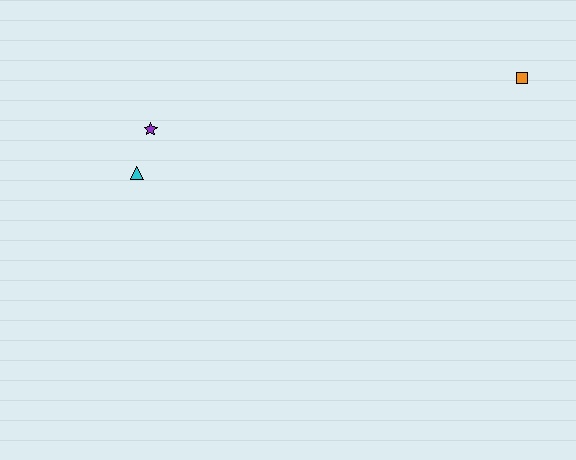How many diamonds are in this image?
There are no diamonds.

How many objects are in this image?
There are 3 objects.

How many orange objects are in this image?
There is 1 orange object.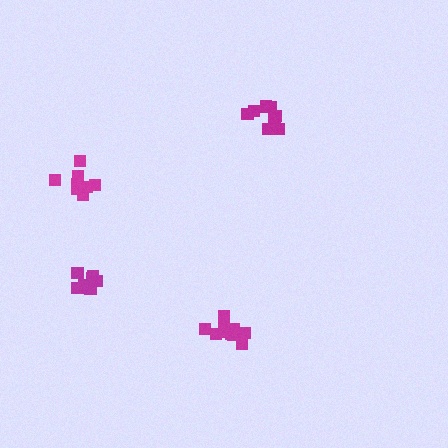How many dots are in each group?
Group 1: 8 dots, Group 2: 7 dots, Group 3: 12 dots, Group 4: 8 dots (35 total).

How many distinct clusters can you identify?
There are 4 distinct clusters.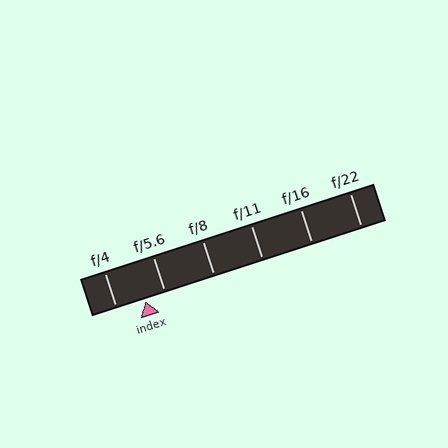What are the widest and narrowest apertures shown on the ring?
The widest aperture shown is f/4 and the narrowest is f/22.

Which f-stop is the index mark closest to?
The index mark is closest to f/5.6.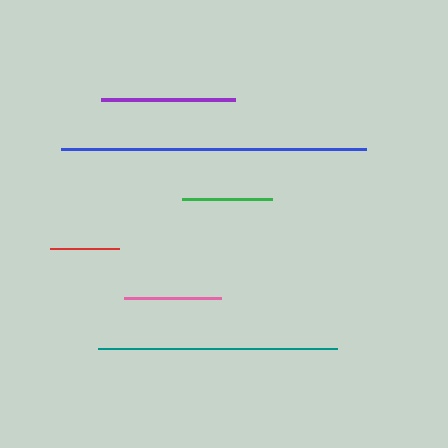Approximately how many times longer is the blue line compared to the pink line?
The blue line is approximately 3.2 times the length of the pink line.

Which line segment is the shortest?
The red line is the shortest at approximately 69 pixels.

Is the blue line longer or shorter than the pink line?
The blue line is longer than the pink line.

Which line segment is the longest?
The blue line is the longest at approximately 306 pixels.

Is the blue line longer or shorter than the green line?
The blue line is longer than the green line.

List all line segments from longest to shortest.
From longest to shortest: blue, teal, purple, pink, green, red.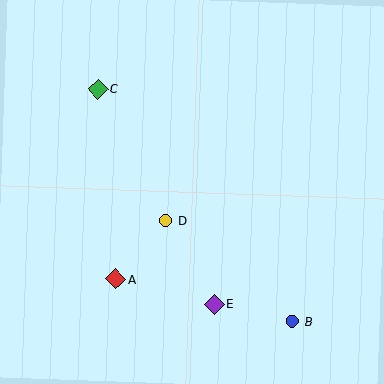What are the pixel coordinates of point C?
Point C is at (98, 89).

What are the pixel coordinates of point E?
Point E is at (214, 304).